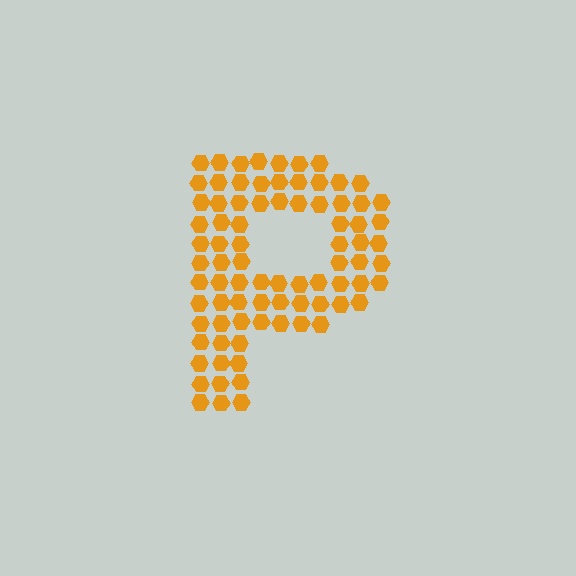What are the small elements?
The small elements are hexagons.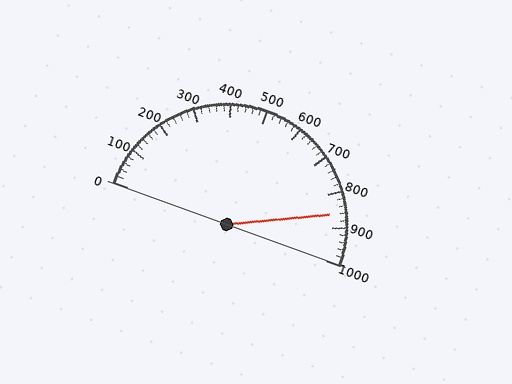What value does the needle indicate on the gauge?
The needle indicates approximately 860.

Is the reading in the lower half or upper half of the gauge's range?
The reading is in the upper half of the range (0 to 1000).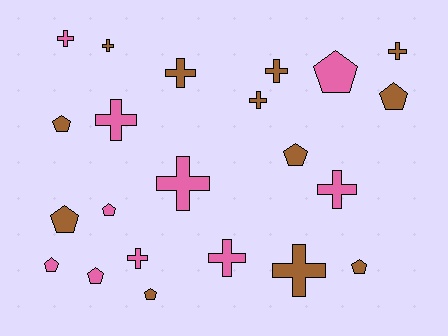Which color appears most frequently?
Brown, with 12 objects.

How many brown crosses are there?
There are 6 brown crosses.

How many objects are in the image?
There are 22 objects.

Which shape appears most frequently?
Cross, with 12 objects.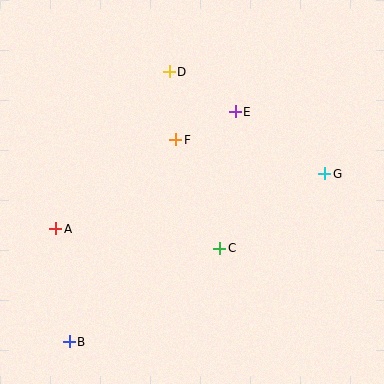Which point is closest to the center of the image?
Point F at (176, 140) is closest to the center.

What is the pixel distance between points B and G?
The distance between B and G is 306 pixels.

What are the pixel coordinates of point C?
Point C is at (220, 248).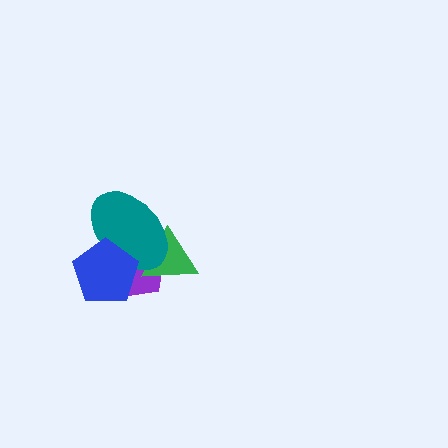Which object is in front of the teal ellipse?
The blue pentagon is in front of the teal ellipse.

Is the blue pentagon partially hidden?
No, no other shape covers it.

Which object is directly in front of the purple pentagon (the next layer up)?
The green triangle is directly in front of the purple pentagon.